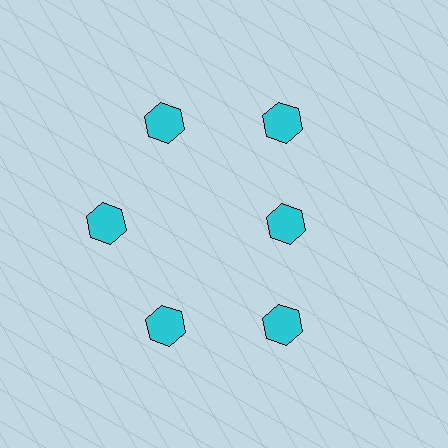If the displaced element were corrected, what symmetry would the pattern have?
It would have 6-fold rotational symmetry — the pattern would map onto itself every 60 degrees.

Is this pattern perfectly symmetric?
No. The 6 cyan hexagons are arranged in a ring, but one element near the 3 o'clock position is pulled inward toward the center, breaking the 6-fold rotational symmetry.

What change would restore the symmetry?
The symmetry would be restored by moving it outward, back onto the ring so that all 6 hexagons sit at equal angles and equal distance from the center.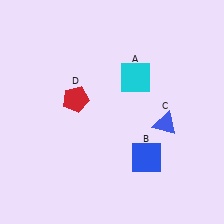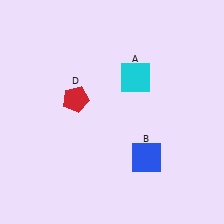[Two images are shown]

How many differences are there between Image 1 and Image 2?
There is 1 difference between the two images.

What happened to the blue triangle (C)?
The blue triangle (C) was removed in Image 2. It was in the bottom-right area of Image 1.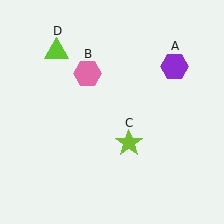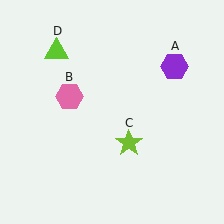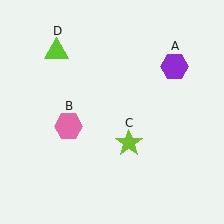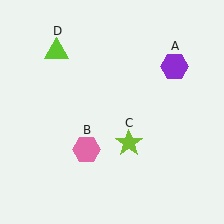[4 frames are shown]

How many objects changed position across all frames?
1 object changed position: pink hexagon (object B).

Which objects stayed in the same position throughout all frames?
Purple hexagon (object A) and lime star (object C) and lime triangle (object D) remained stationary.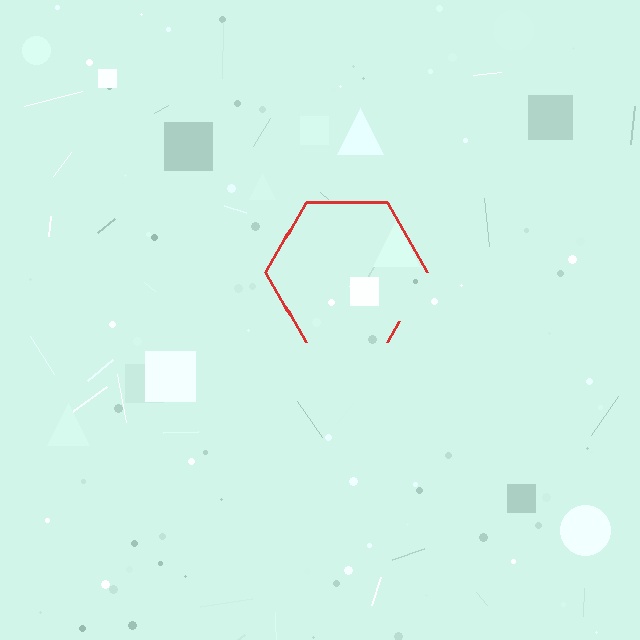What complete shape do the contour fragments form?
The contour fragments form a hexagon.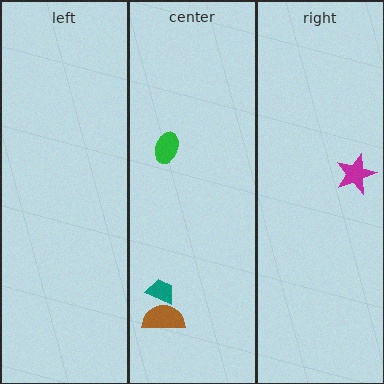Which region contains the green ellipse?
The center region.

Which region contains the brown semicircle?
The center region.